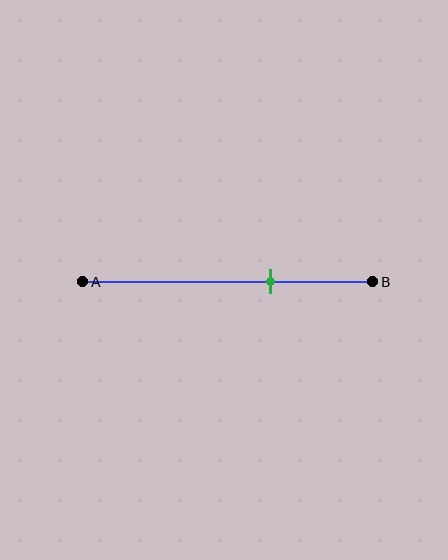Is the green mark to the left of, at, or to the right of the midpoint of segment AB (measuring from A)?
The green mark is to the right of the midpoint of segment AB.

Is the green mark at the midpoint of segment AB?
No, the mark is at about 65% from A, not at the 50% midpoint.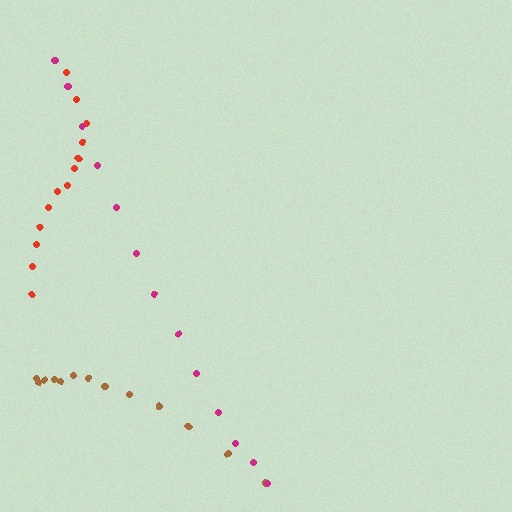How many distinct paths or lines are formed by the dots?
There are 3 distinct paths.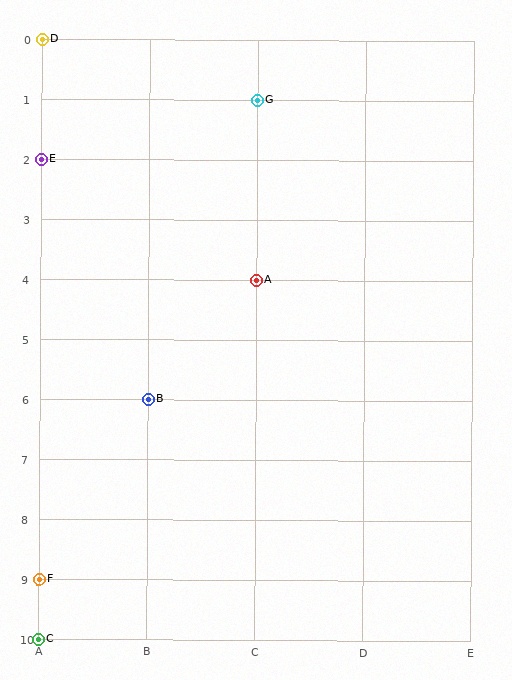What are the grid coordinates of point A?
Point A is at grid coordinates (C, 4).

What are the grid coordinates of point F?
Point F is at grid coordinates (A, 9).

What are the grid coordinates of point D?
Point D is at grid coordinates (A, 0).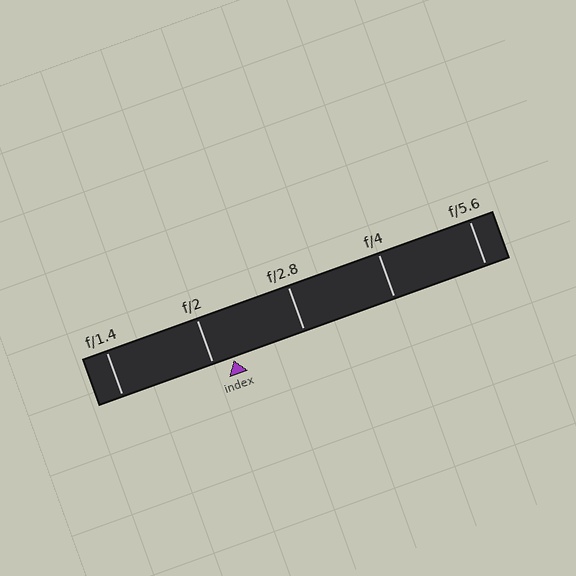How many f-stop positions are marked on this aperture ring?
There are 5 f-stop positions marked.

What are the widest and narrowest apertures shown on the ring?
The widest aperture shown is f/1.4 and the narrowest is f/5.6.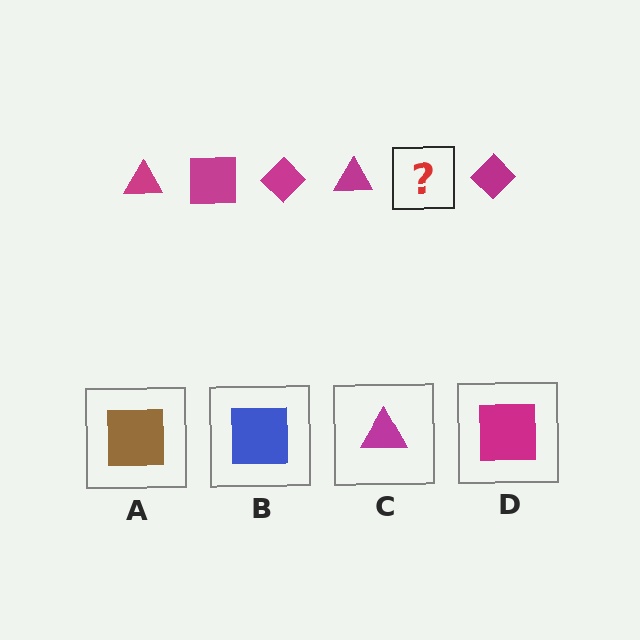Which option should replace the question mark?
Option D.